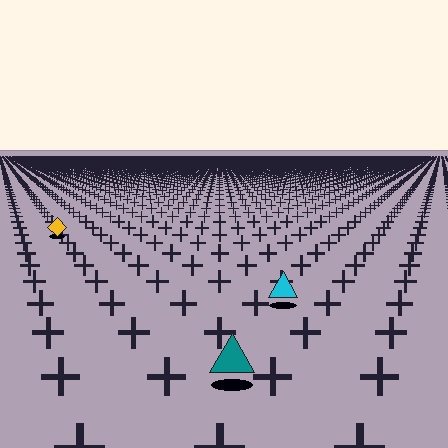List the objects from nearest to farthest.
From nearest to farthest: the teal triangle, the cyan triangle, the yellow diamond.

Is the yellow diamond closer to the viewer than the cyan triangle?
No. The cyan triangle is closer — you can tell from the texture gradient: the ground texture is coarser near it.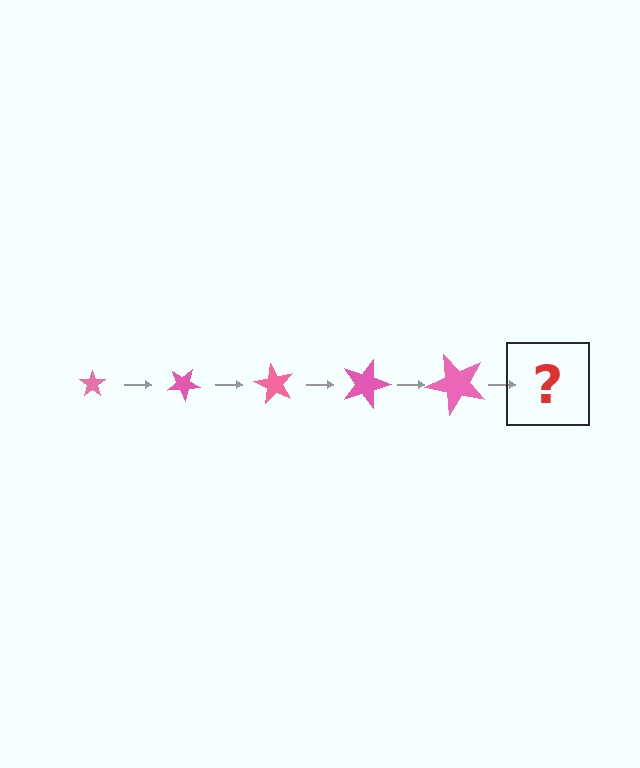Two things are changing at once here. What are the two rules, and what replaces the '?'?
The two rules are that the star grows larger each step and it rotates 30 degrees each step. The '?' should be a star, larger than the previous one and rotated 150 degrees from the start.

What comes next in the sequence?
The next element should be a star, larger than the previous one and rotated 150 degrees from the start.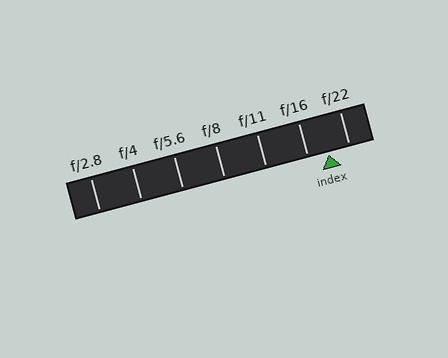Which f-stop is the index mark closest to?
The index mark is closest to f/16.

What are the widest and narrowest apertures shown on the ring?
The widest aperture shown is f/2.8 and the narrowest is f/22.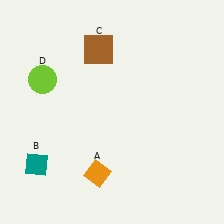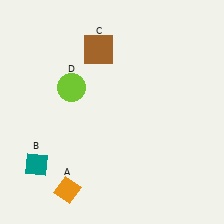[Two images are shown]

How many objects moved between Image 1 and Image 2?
2 objects moved between the two images.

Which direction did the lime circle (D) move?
The lime circle (D) moved right.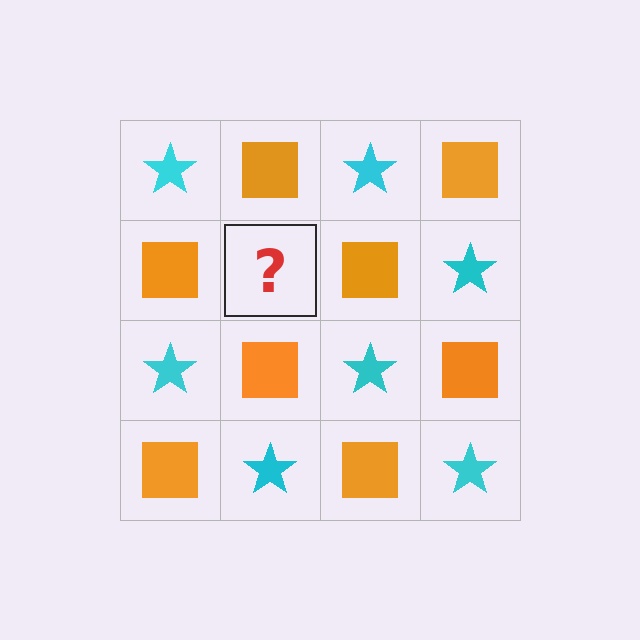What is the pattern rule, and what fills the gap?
The rule is that it alternates cyan star and orange square in a checkerboard pattern. The gap should be filled with a cyan star.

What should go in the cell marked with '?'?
The missing cell should contain a cyan star.